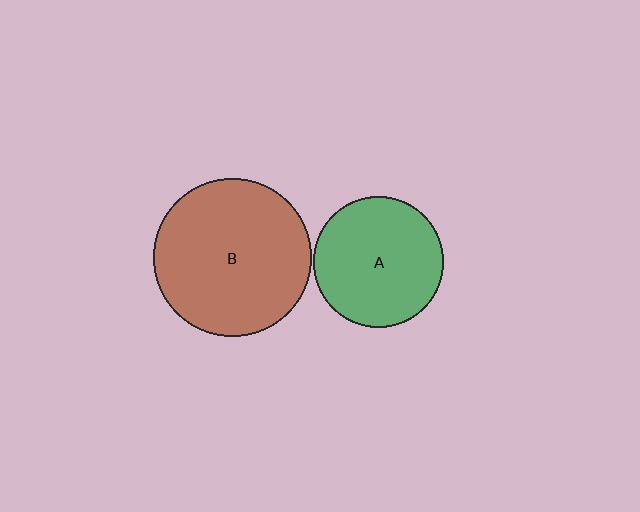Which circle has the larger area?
Circle B (brown).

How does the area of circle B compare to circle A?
Approximately 1.5 times.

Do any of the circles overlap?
No, none of the circles overlap.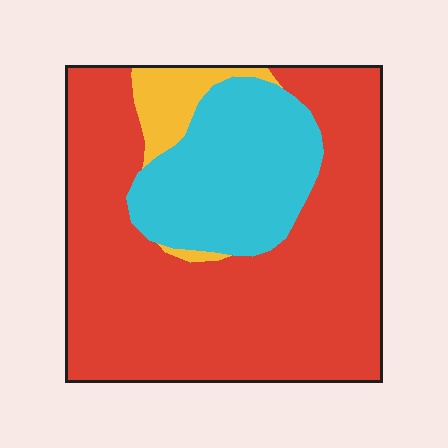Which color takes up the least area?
Yellow, at roughly 5%.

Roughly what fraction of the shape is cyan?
Cyan covers about 25% of the shape.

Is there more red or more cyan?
Red.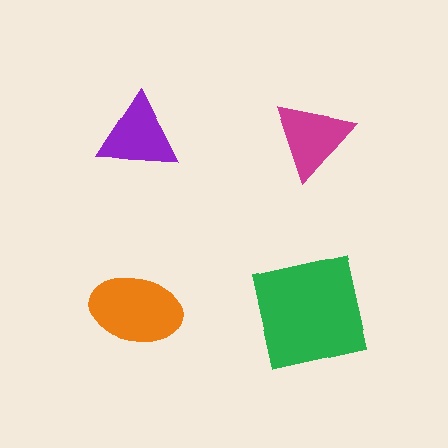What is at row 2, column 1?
An orange ellipse.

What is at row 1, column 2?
A magenta triangle.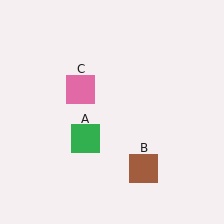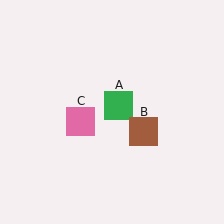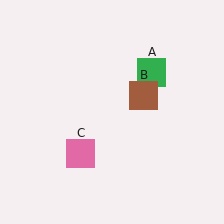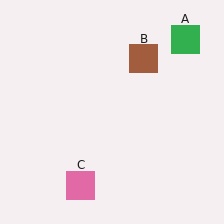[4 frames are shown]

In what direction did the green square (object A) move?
The green square (object A) moved up and to the right.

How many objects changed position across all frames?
3 objects changed position: green square (object A), brown square (object B), pink square (object C).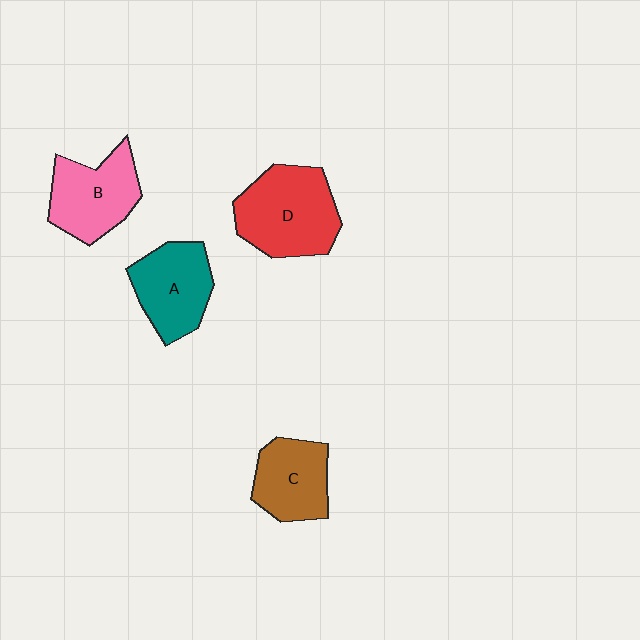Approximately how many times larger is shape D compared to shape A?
Approximately 1.3 times.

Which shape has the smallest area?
Shape C (brown).